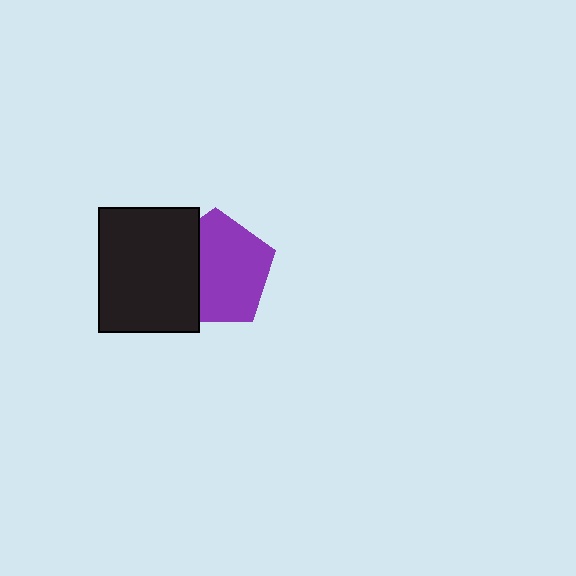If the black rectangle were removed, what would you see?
You would see the complete purple pentagon.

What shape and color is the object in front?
The object in front is a black rectangle.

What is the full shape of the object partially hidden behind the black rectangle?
The partially hidden object is a purple pentagon.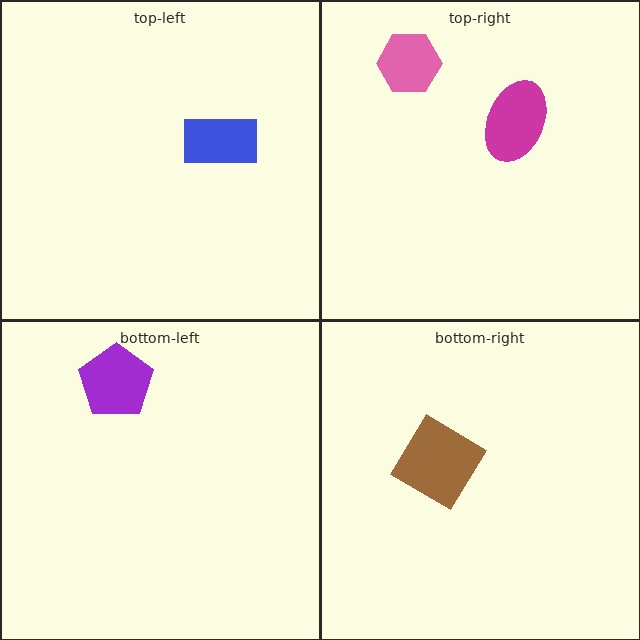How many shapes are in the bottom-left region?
1.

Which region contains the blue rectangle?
The top-left region.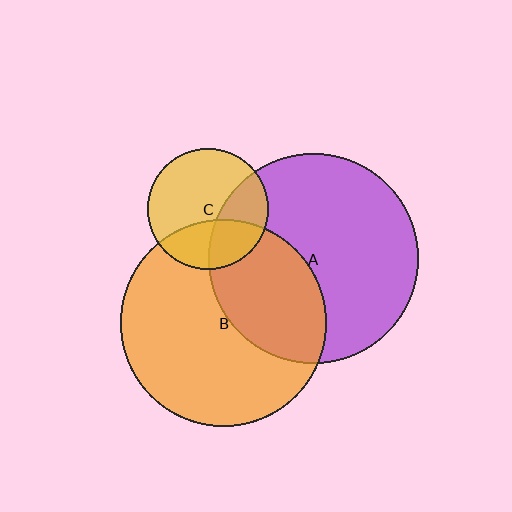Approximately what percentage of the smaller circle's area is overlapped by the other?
Approximately 30%.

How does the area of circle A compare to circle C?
Approximately 3.0 times.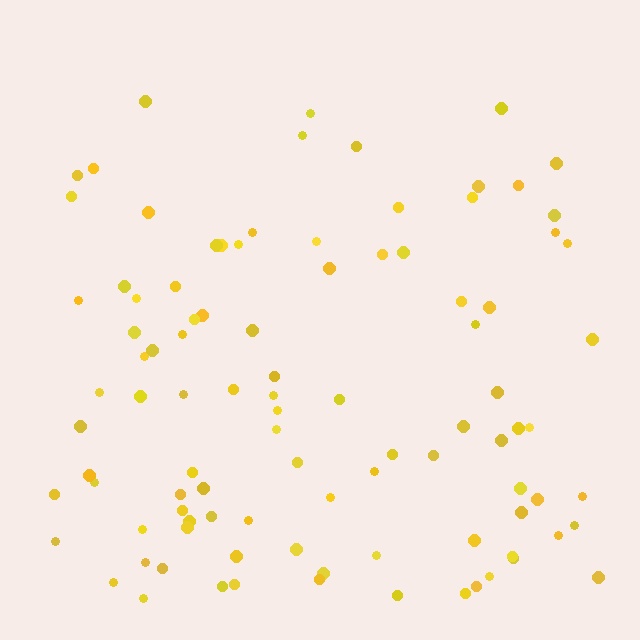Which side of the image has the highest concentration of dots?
The bottom.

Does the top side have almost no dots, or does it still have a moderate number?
Still a moderate number, just noticeably fewer than the bottom.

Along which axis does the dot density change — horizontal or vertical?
Vertical.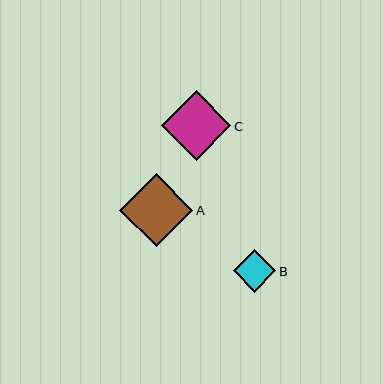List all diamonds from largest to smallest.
From largest to smallest: A, C, B.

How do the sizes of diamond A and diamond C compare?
Diamond A and diamond C are approximately the same size.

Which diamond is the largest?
Diamond A is the largest with a size of approximately 73 pixels.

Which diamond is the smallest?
Diamond B is the smallest with a size of approximately 43 pixels.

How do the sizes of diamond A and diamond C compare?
Diamond A and diamond C are approximately the same size.